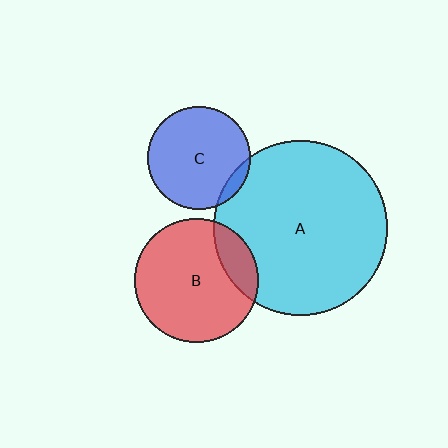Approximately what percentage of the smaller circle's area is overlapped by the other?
Approximately 15%.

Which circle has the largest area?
Circle A (cyan).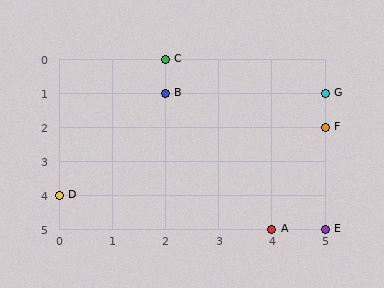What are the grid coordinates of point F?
Point F is at grid coordinates (5, 2).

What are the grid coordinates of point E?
Point E is at grid coordinates (5, 5).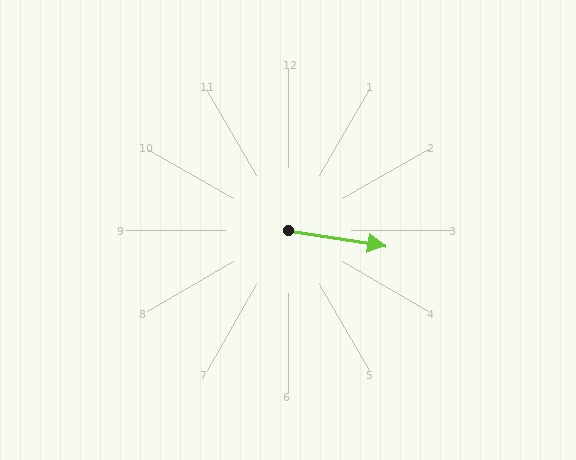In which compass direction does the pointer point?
East.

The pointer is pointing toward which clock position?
Roughly 3 o'clock.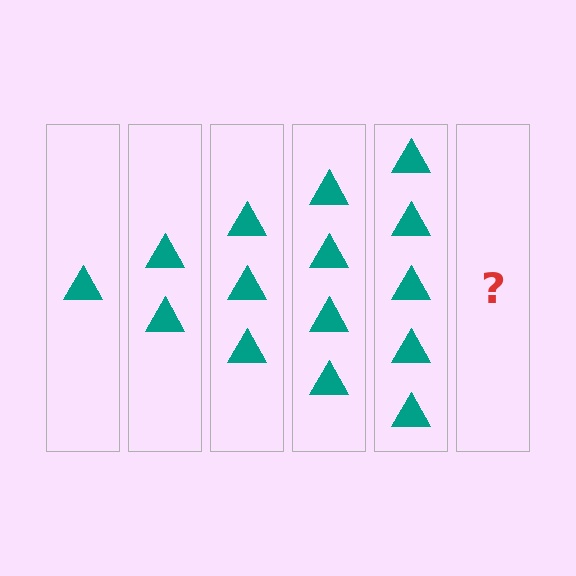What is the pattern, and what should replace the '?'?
The pattern is that each step adds one more triangle. The '?' should be 6 triangles.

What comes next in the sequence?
The next element should be 6 triangles.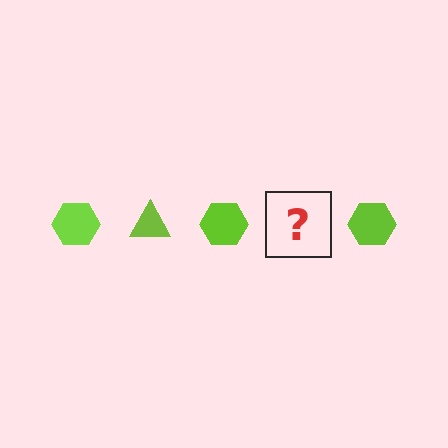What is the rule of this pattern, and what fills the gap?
The rule is that the pattern cycles through hexagon, triangle shapes in lime. The gap should be filled with a lime triangle.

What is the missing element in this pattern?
The missing element is a lime triangle.